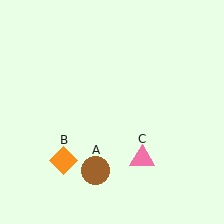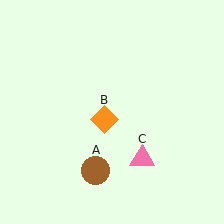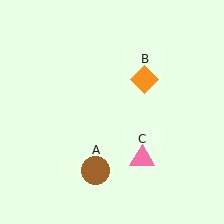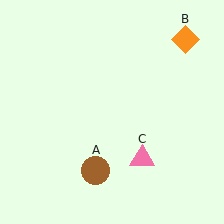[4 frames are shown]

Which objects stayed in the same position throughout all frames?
Brown circle (object A) and pink triangle (object C) remained stationary.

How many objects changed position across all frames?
1 object changed position: orange diamond (object B).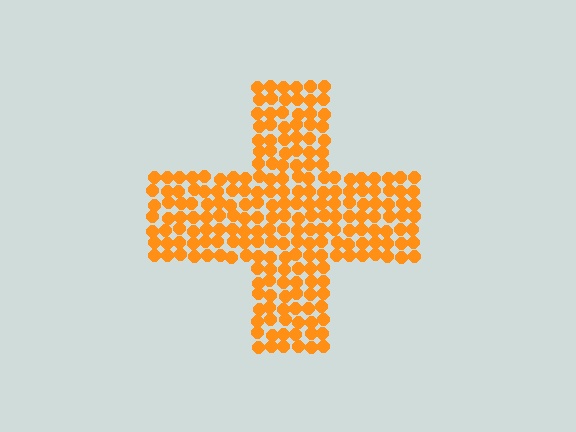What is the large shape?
The large shape is a cross.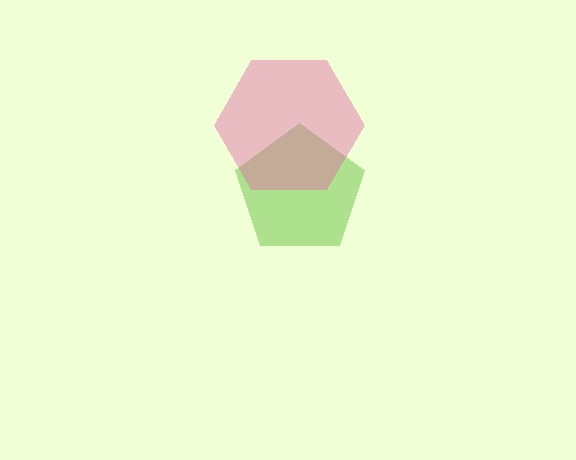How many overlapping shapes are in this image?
There are 2 overlapping shapes in the image.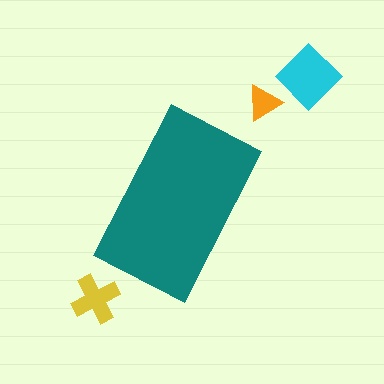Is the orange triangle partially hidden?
No, the orange triangle is fully visible.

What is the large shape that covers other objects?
A teal rectangle.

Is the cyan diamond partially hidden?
No, the cyan diamond is fully visible.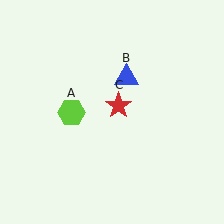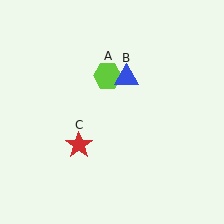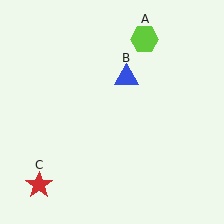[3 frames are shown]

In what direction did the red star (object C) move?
The red star (object C) moved down and to the left.